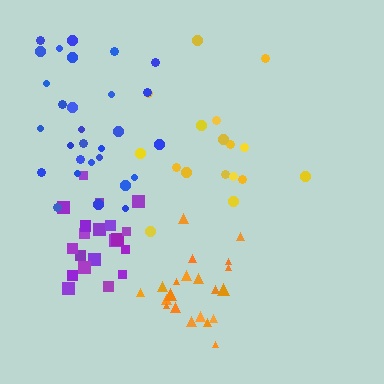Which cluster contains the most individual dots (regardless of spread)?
Blue (29).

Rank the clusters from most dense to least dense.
purple, orange, blue, yellow.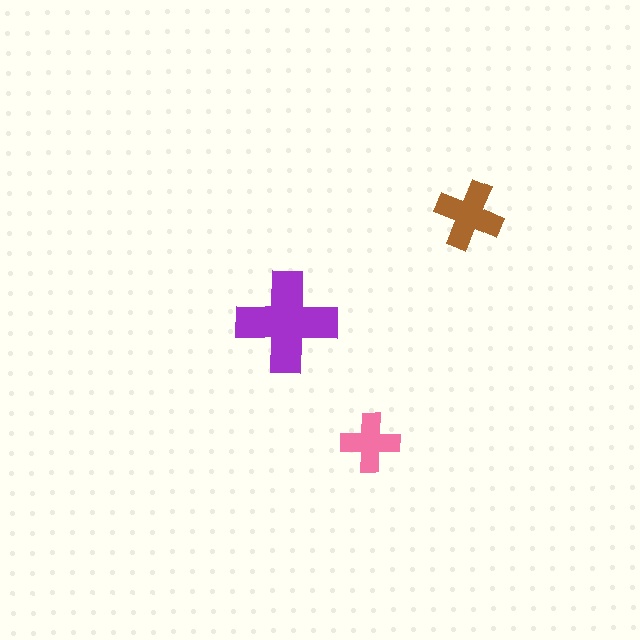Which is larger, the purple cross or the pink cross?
The purple one.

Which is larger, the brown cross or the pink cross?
The brown one.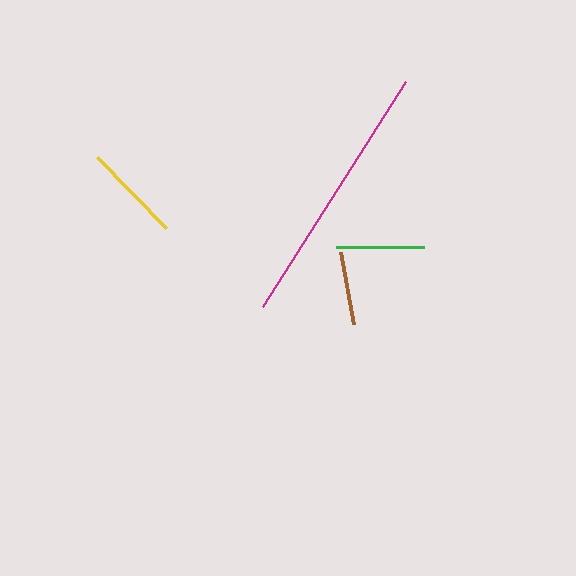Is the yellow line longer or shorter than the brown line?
The yellow line is longer than the brown line.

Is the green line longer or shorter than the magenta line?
The magenta line is longer than the green line.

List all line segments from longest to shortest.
From longest to shortest: magenta, yellow, green, brown.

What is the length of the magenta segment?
The magenta segment is approximately 266 pixels long.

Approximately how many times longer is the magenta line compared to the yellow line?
The magenta line is approximately 2.7 times the length of the yellow line.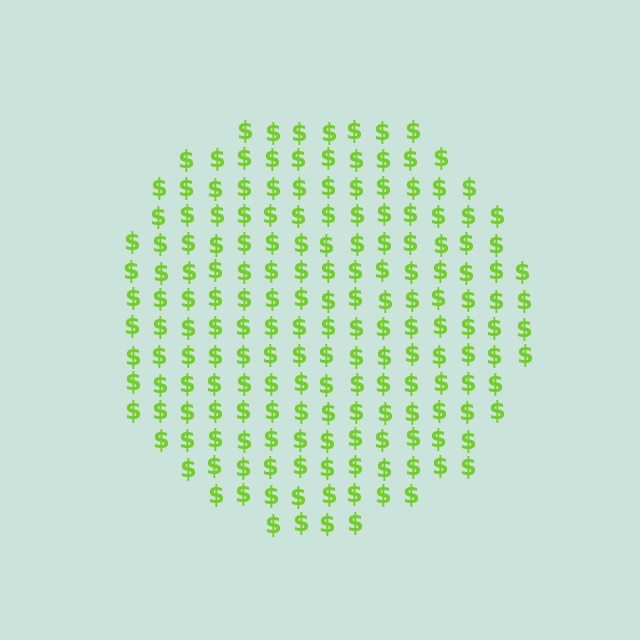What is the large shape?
The large shape is a circle.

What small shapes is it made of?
It is made of small dollar signs.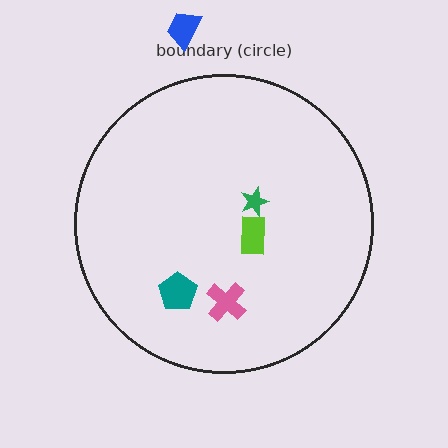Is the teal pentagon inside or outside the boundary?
Inside.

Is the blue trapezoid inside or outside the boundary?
Outside.